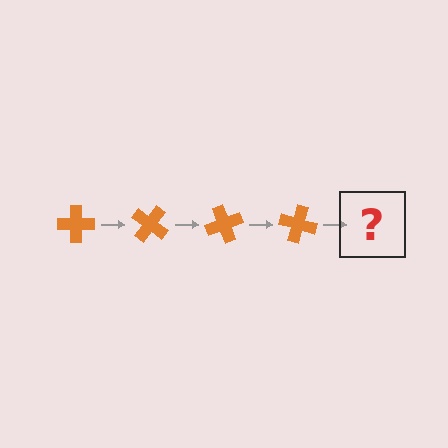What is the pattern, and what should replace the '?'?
The pattern is that the cross rotates 35 degrees each step. The '?' should be an orange cross rotated 140 degrees.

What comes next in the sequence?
The next element should be an orange cross rotated 140 degrees.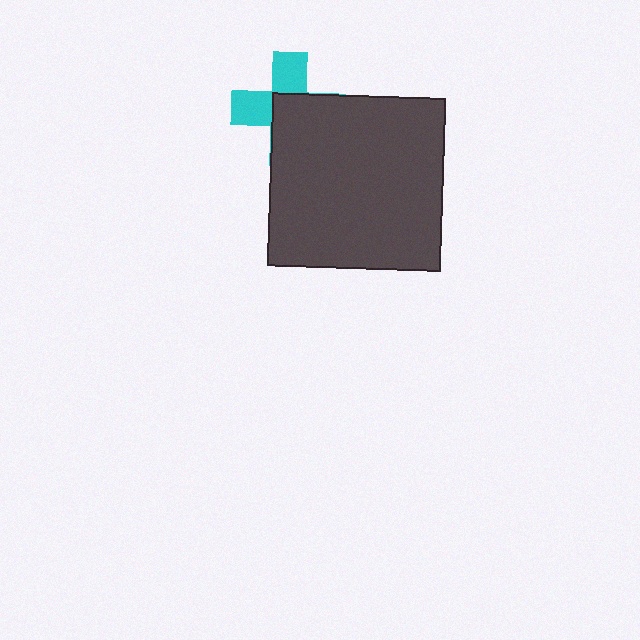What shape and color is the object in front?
The object in front is a dark gray square.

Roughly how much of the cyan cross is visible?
A small part of it is visible (roughly 43%).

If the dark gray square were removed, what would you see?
You would see the complete cyan cross.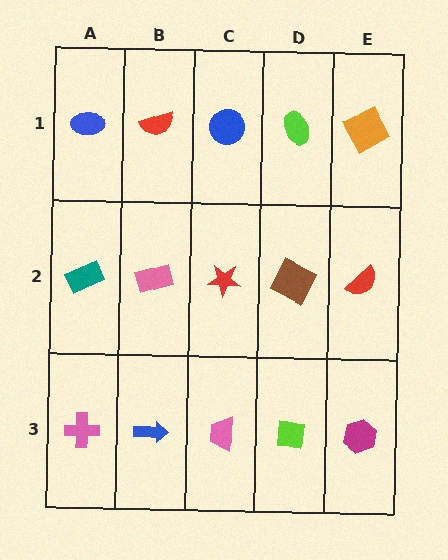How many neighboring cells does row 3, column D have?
3.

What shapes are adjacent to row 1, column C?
A red star (row 2, column C), a red semicircle (row 1, column B), a lime ellipse (row 1, column D).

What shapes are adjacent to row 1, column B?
A pink rectangle (row 2, column B), a blue ellipse (row 1, column A), a blue circle (row 1, column C).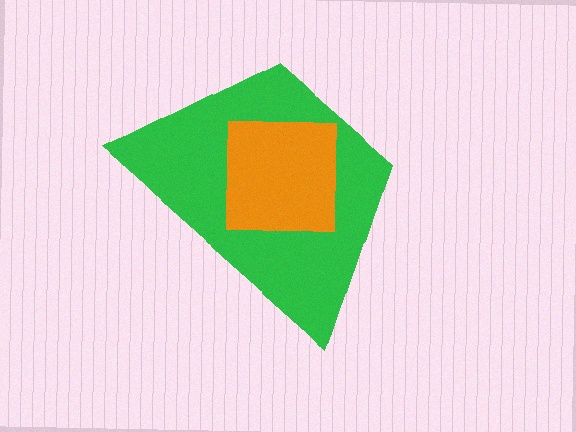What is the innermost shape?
The orange square.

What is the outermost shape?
The green trapezoid.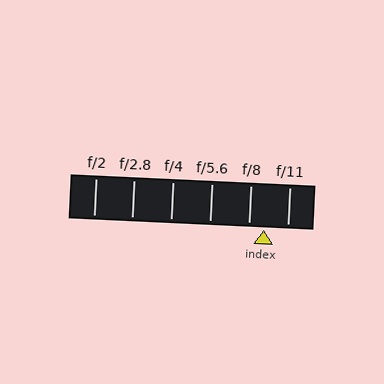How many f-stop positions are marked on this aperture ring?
There are 6 f-stop positions marked.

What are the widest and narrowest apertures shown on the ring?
The widest aperture shown is f/2 and the narrowest is f/11.